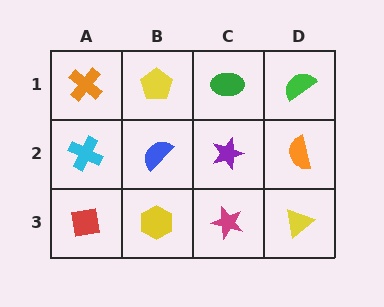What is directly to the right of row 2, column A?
A blue semicircle.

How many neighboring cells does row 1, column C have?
3.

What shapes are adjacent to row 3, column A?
A cyan cross (row 2, column A), a yellow hexagon (row 3, column B).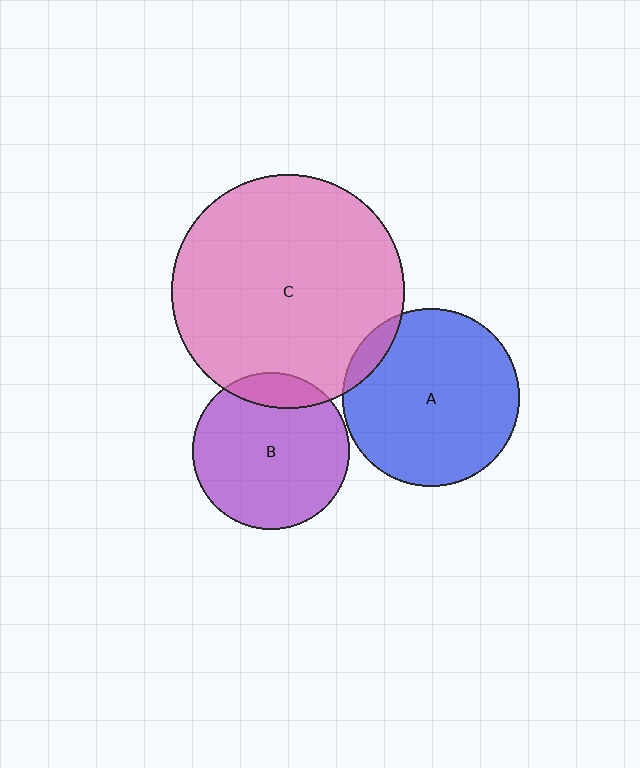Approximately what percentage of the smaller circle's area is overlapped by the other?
Approximately 10%.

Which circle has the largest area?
Circle C (pink).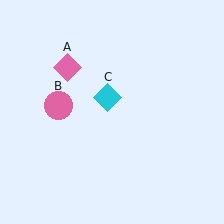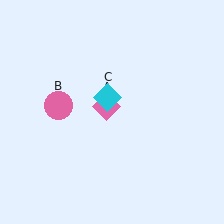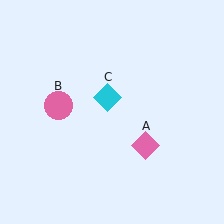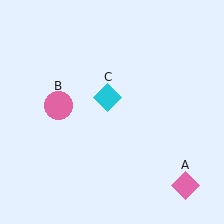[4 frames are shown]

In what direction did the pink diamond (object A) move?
The pink diamond (object A) moved down and to the right.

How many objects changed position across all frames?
1 object changed position: pink diamond (object A).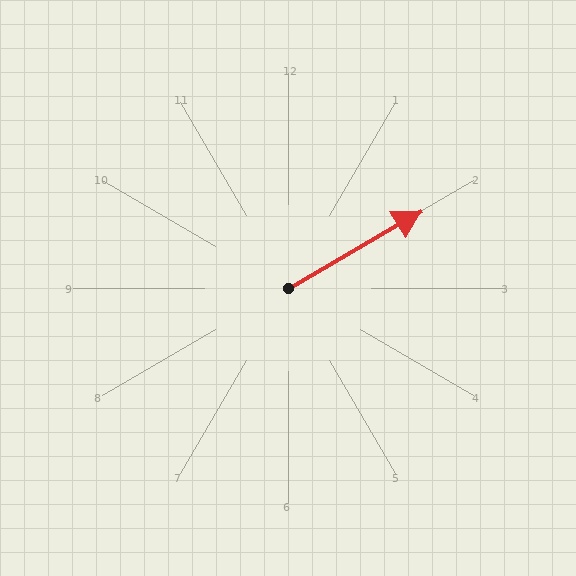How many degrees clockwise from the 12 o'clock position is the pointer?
Approximately 60 degrees.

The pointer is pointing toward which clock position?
Roughly 2 o'clock.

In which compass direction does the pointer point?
Northeast.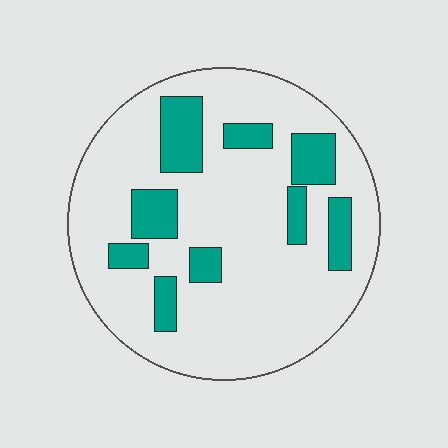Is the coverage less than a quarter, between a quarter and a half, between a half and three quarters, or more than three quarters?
Less than a quarter.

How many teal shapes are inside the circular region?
9.